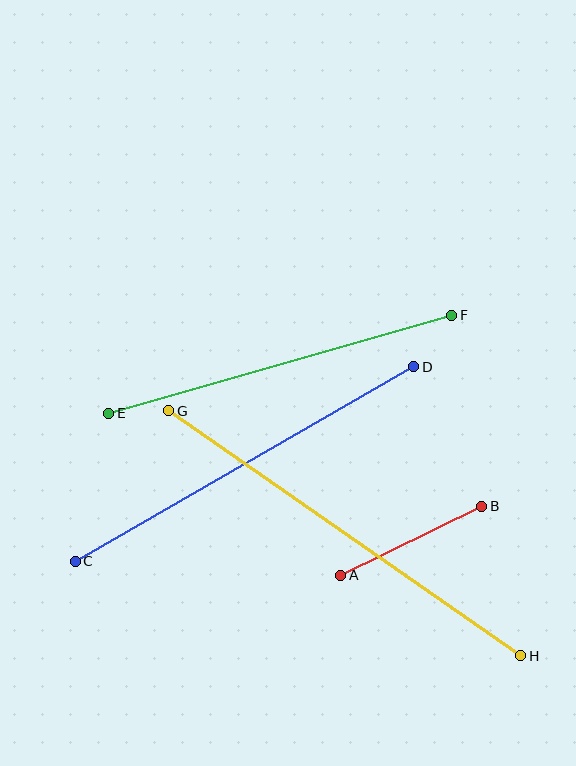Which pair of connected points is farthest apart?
Points G and H are farthest apart.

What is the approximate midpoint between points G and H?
The midpoint is at approximately (345, 533) pixels.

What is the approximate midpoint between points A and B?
The midpoint is at approximately (411, 541) pixels.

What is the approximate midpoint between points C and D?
The midpoint is at approximately (245, 464) pixels.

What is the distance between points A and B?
The distance is approximately 157 pixels.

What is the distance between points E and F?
The distance is approximately 357 pixels.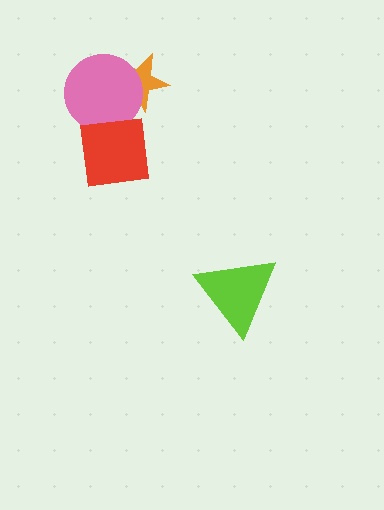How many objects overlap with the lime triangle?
0 objects overlap with the lime triangle.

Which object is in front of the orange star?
The pink circle is in front of the orange star.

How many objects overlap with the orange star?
1 object overlaps with the orange star.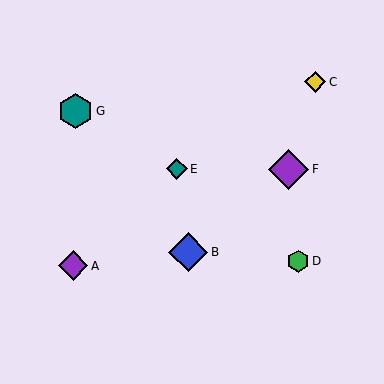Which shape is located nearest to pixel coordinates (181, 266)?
The blue diamond (labeled B) at (188, 252) is nearest to that location.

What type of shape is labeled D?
Shape D is a green hexagon.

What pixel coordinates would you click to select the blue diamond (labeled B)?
Click at (188, 252) to select the blue diamond B.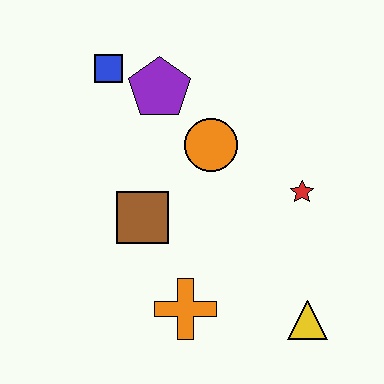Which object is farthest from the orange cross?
The blue square is farthest from the orange cross.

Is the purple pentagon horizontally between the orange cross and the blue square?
Yes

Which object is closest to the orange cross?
The brown square is closest to the orange cross.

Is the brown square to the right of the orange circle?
No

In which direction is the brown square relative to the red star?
The brown square is to the left of the red star.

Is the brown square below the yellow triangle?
No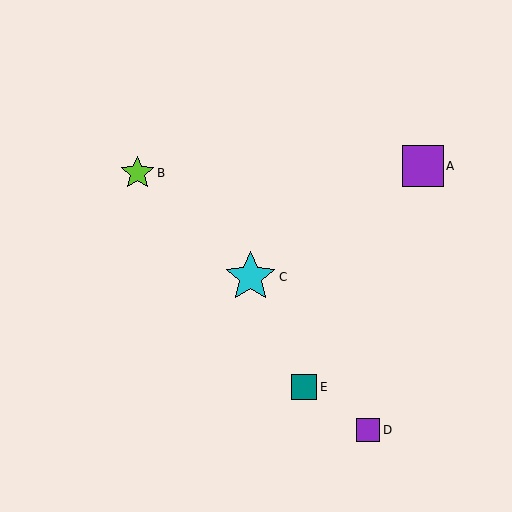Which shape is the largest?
The cyan star (labeled C) is the largest.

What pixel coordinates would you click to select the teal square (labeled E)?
Click at (304, 387) to select the teal square E.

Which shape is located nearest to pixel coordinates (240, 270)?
The cyan star (labeled C) at (250, 277) is nearest to that location.